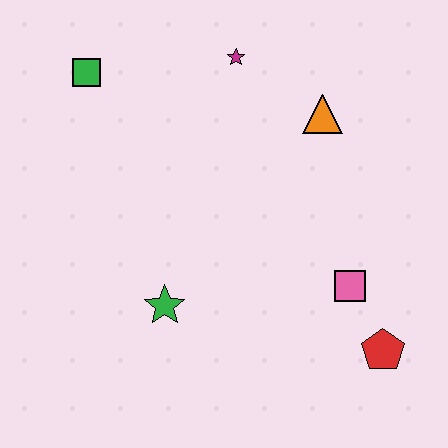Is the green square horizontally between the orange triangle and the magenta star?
No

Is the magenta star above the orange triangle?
Yes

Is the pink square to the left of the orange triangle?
No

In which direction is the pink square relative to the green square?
The pink square is to the right of the green square.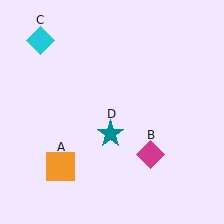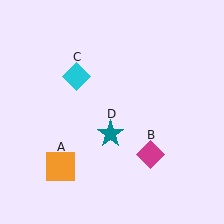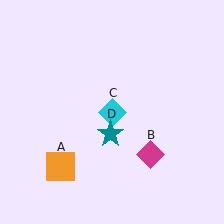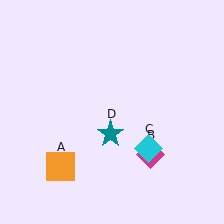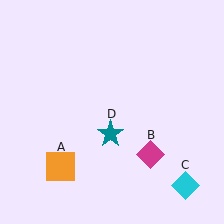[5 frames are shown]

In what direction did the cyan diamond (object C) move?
The cyan diamond (object C) moved down and to the right.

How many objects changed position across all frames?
1 object changed position: cyan diamond (object C).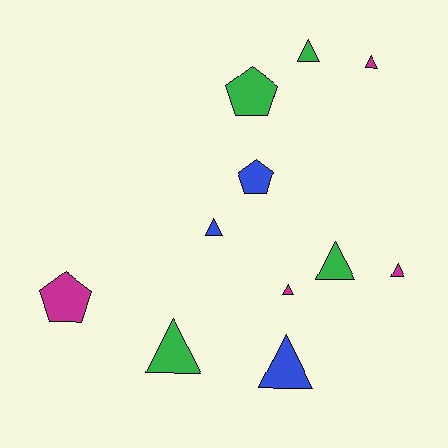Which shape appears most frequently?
Triangle, with 8 objects.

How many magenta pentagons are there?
There is 1 magenta pentagon.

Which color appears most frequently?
Magenta, with 4 objects.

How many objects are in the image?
There are 11 objects.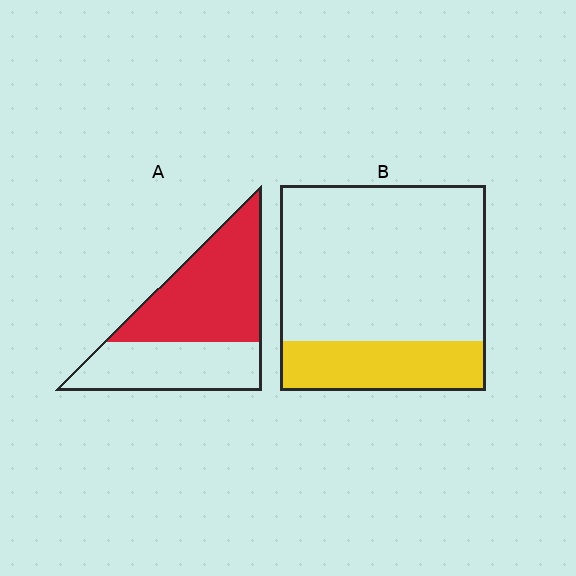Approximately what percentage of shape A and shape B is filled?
A is approximately 60% and B is approximately 25%.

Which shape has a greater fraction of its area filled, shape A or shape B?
Shape A.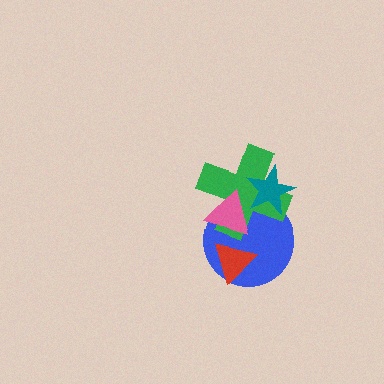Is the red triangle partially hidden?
No, no other shape covers it.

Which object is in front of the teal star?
The pink triangle is in front of the teal star.